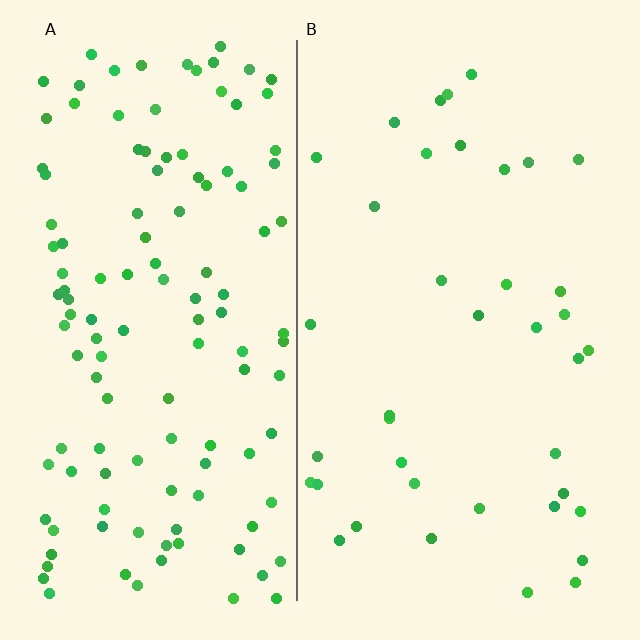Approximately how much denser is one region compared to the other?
Approximately 3.2× — region A over region B.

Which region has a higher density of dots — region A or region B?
A (the left).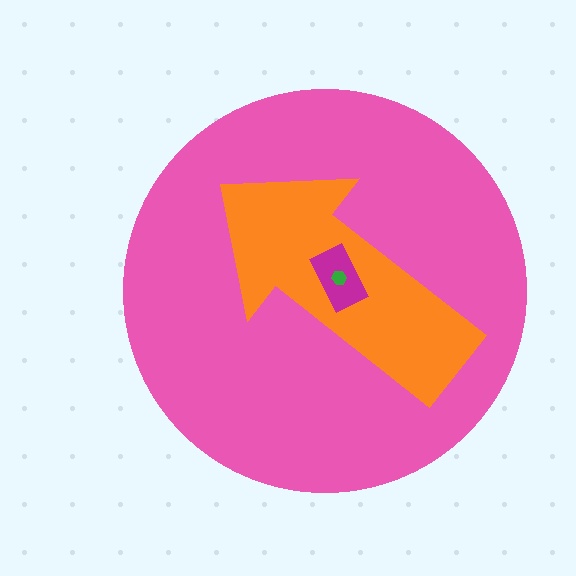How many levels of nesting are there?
4.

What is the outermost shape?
The pink circle.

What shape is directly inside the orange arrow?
The magenta rectangle.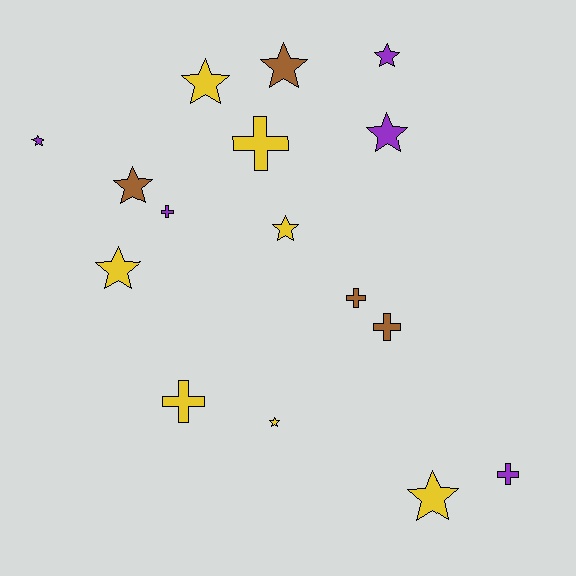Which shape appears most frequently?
Star, with 10 objects.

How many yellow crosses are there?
There are 2 yellow crosses.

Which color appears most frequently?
Yellow, with 7 objects.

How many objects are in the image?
There are 16 objects.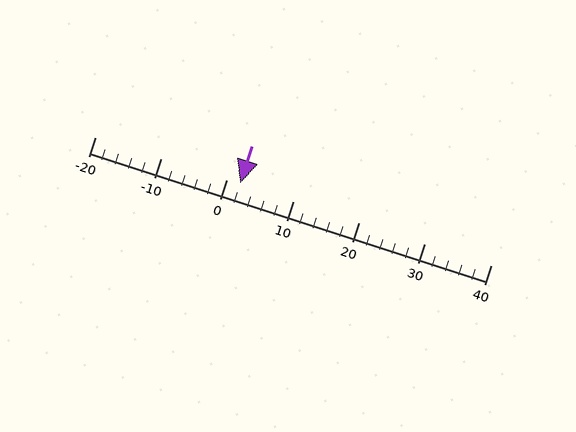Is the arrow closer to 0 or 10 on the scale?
The arrow is closer to 0.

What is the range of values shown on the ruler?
The ruler shows values from -20 to 40.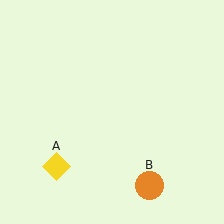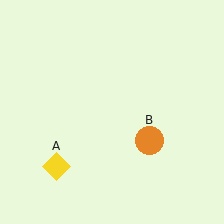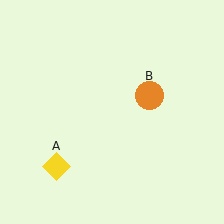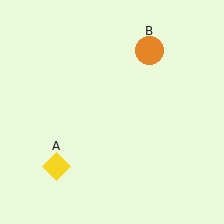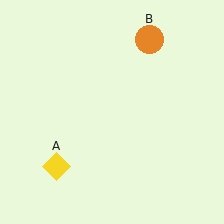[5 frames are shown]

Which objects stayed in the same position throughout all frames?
Yellow diamond (object A) remained stationary.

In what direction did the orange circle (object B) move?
The orange circle (object B) moved up.